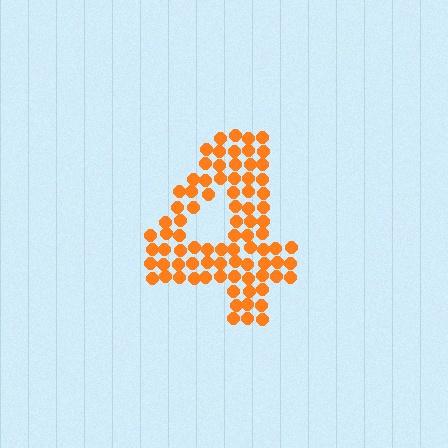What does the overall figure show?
The overall figure shows the digit 4.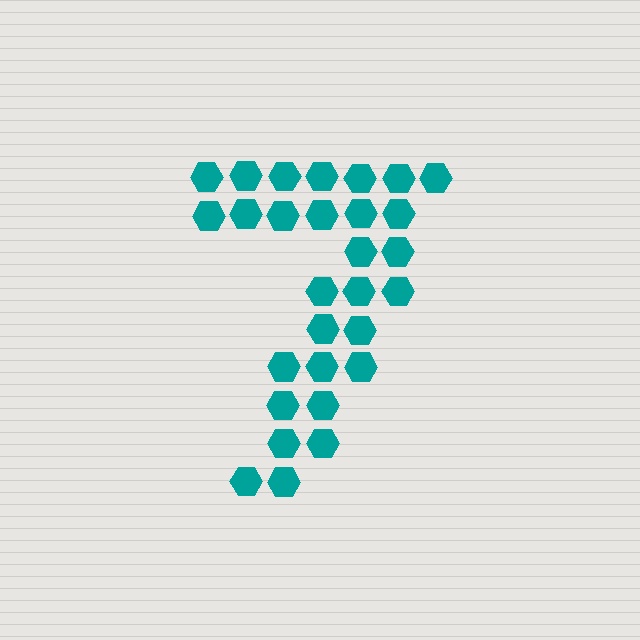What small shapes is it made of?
It is made of small hexagons.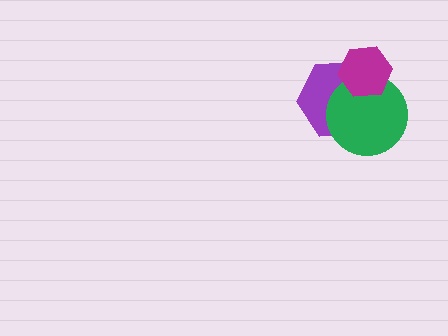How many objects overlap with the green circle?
2 objects overlap with the green circle.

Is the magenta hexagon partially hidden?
No, no other shape covers it.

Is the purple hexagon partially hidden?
Yes, it is partially covered by another shape.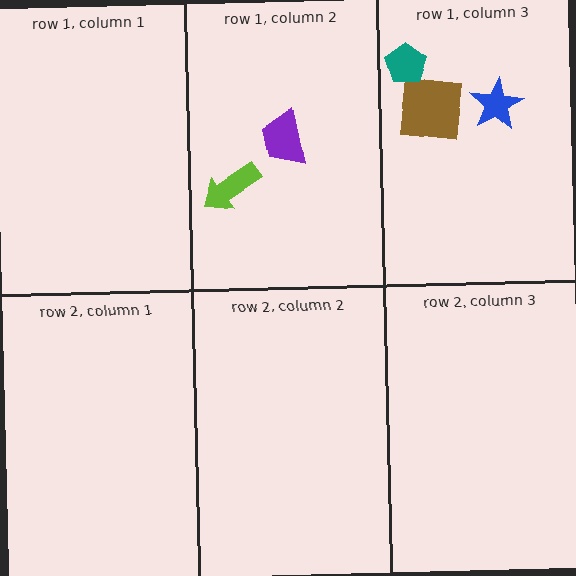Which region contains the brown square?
The row 1, column 3 region.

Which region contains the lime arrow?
The row 1, column 2 region.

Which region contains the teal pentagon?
The row 1, column 3 region.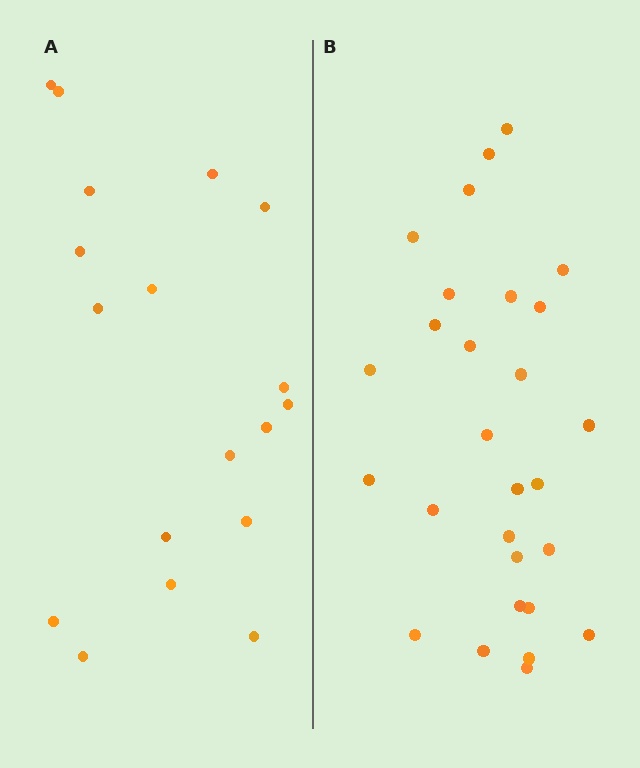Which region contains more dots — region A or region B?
Region B (the right region) has more dots.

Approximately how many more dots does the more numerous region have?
Region B has roughly 10 or so more dots than region A.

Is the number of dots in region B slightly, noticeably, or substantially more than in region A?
Region B has substantially more. The ratio is roughly 1.6 to 1.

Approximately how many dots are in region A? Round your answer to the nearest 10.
About 20 dots. (The exact count is 18, which rounds to 20.)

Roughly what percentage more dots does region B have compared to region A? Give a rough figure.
About 55% more.